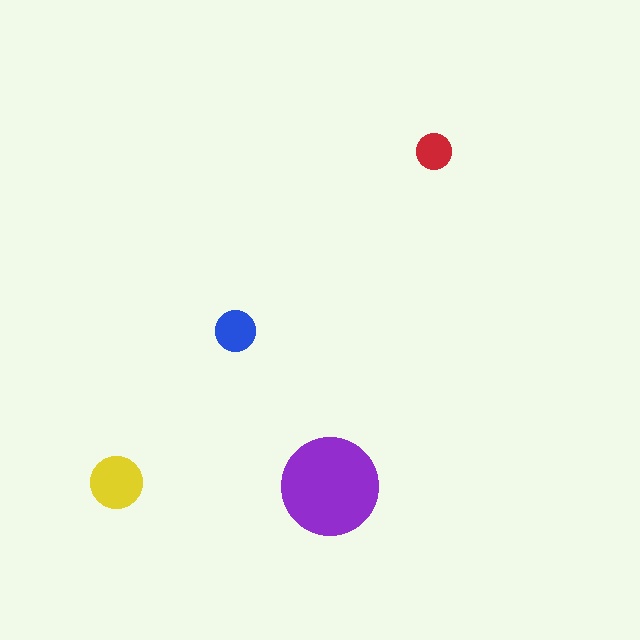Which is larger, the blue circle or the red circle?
The blue one.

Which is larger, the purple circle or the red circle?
The purple one.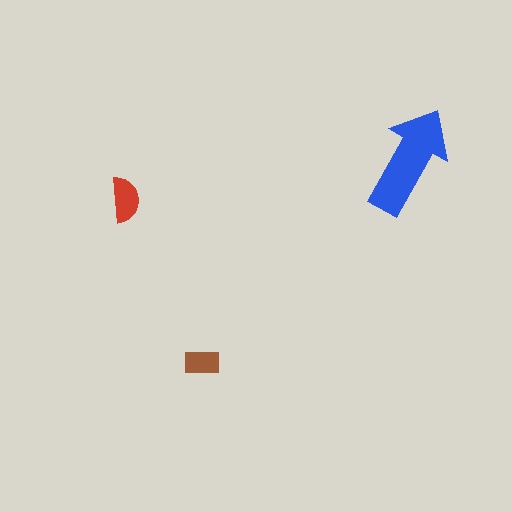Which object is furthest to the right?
The blue arrow is rightmost.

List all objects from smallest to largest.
The brown rectangle, the red semicircle, the blue arrow.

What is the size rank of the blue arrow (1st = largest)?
1st.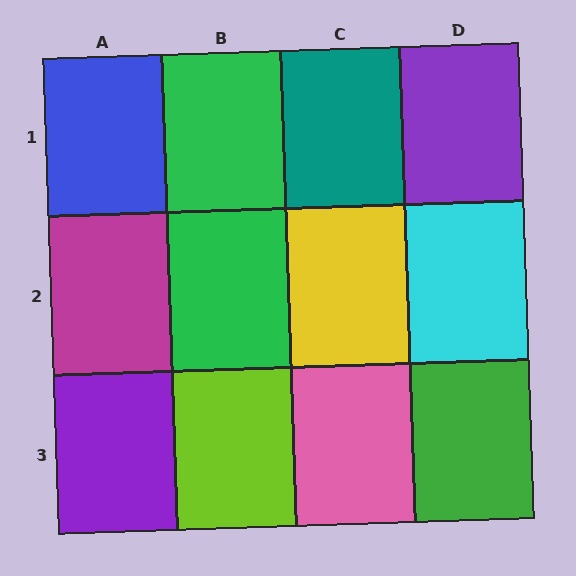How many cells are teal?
1 cell is teal.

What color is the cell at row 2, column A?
Magenta.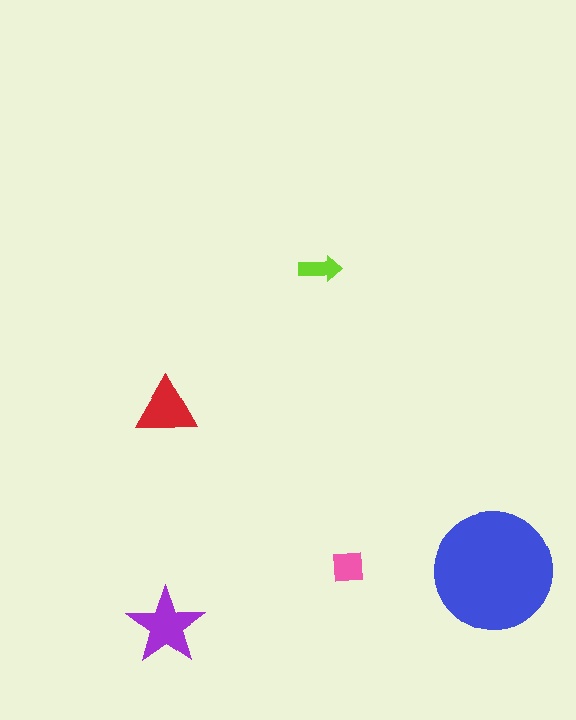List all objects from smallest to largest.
The lime arrow, the pink square, the red triangle, the purple star, the blue circle.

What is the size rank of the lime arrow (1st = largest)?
5th.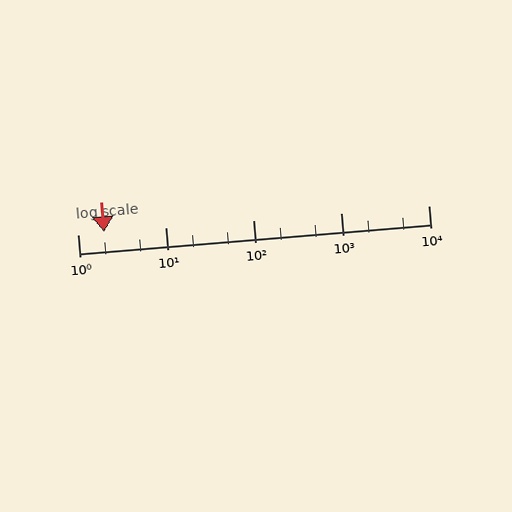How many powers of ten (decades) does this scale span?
The scale spans 4 decades, from 1 to 10000.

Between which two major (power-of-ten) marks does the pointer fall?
The pointer is between 1 and 10.